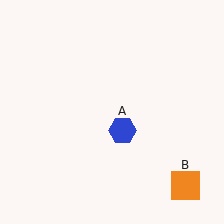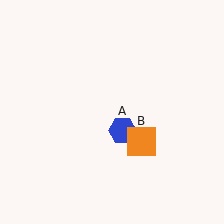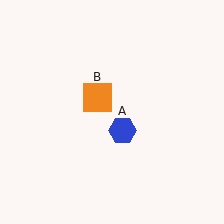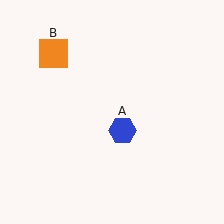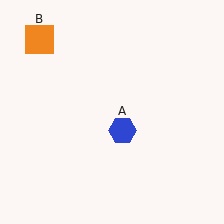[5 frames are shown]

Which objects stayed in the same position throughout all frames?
Blue hexagon (object A) remained stationary.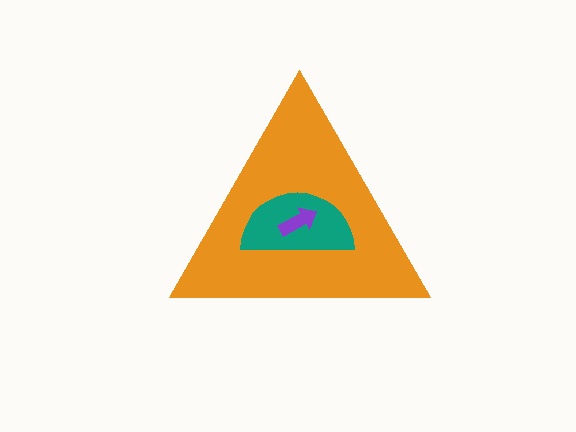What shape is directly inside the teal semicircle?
The purple arrow.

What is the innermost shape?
The purple arrow.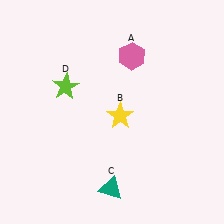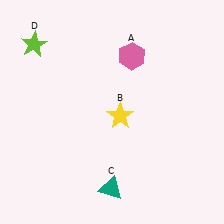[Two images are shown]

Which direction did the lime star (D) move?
The lime star (D) moved up.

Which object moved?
The lime star (D) moved up.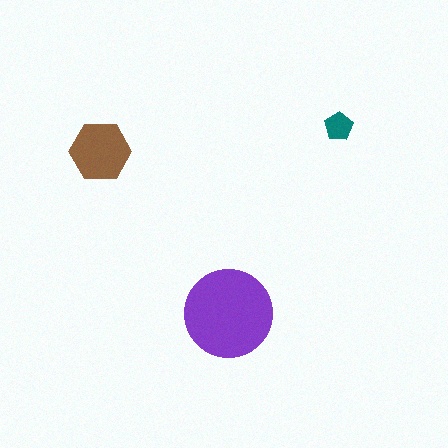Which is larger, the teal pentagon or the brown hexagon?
The brown hexagon.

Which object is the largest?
The purple circle.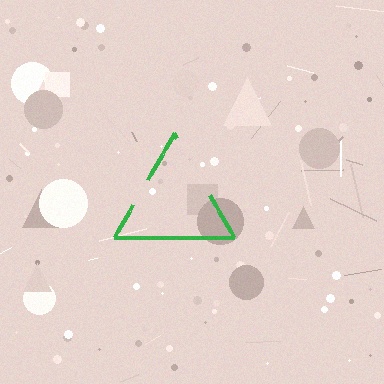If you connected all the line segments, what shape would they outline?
They would outline a triangle.